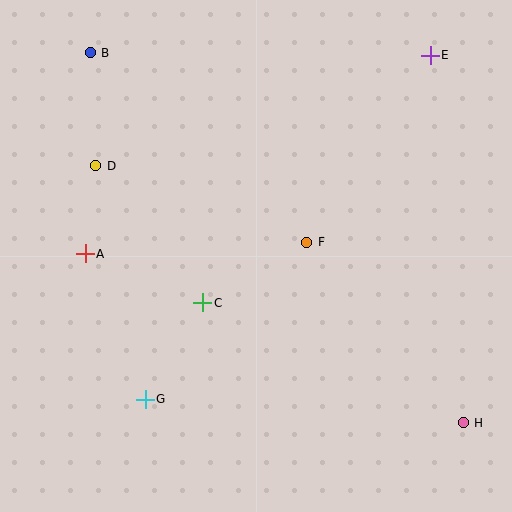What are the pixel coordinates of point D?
Point D is at (96, 166).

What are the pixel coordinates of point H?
Point H is at (463, 423).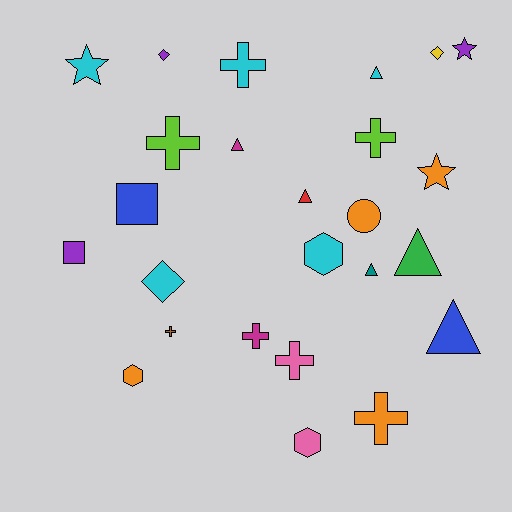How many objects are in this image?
There are 25 objects.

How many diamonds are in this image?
There are 3 diamonds.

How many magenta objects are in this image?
There are 2 magenta objects.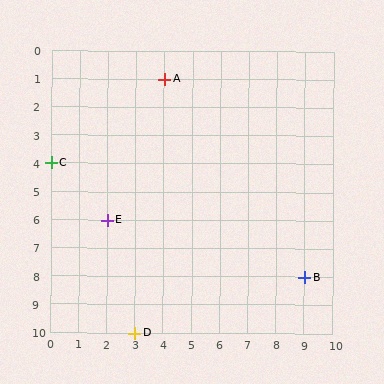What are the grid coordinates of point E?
Point E is at grid coordinates (2, 6).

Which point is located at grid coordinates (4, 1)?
Point A is at (4, 1).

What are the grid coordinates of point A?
Point A is at grid coordinates (4, 1).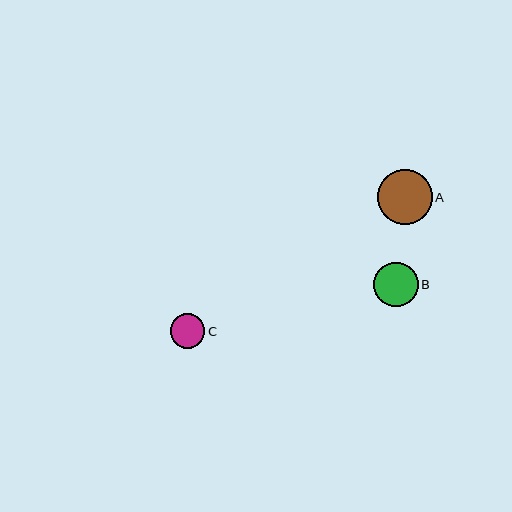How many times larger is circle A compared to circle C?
Circle A is approximately 1.6 times the size of circle C.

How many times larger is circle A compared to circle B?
Circle A is approximately 1.2 times the size of circle B.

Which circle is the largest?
Circle A is the largest with a size of approximately 55 pixels.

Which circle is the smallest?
Circle C is the smallest with a size of approximately 34 pixels.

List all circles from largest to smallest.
From largest to smallest: A, B, C.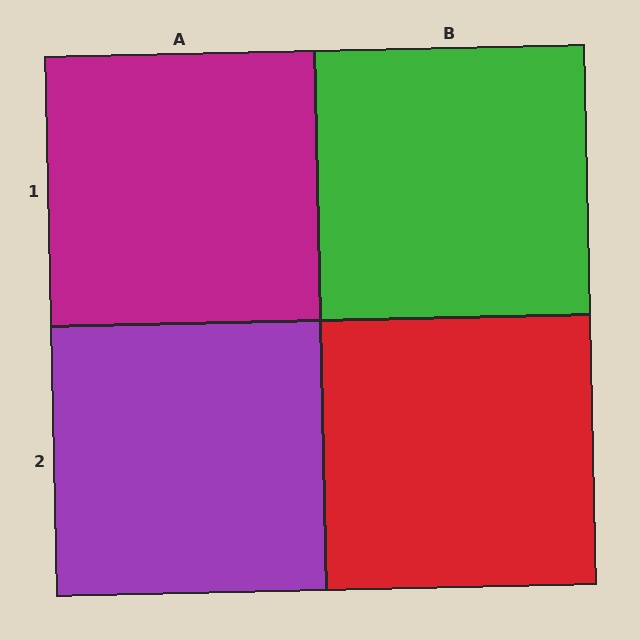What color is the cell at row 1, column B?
Green.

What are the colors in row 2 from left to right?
Purple, red.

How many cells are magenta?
1 cell is magenta.